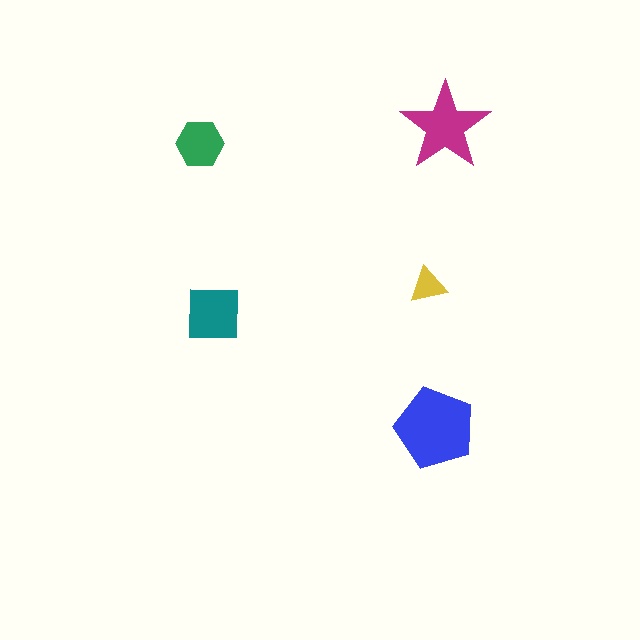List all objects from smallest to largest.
The yellow triangle, the green hexagon, the teal square, the magenta star, the blue pentagon.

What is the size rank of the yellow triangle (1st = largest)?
5th.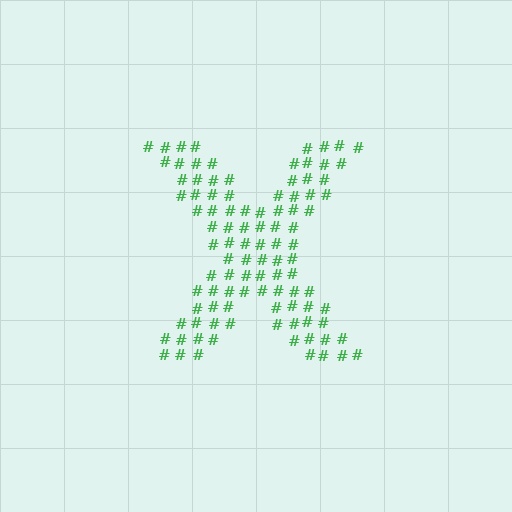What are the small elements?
The small elements are hash symbols.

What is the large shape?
The large shape is the letter X.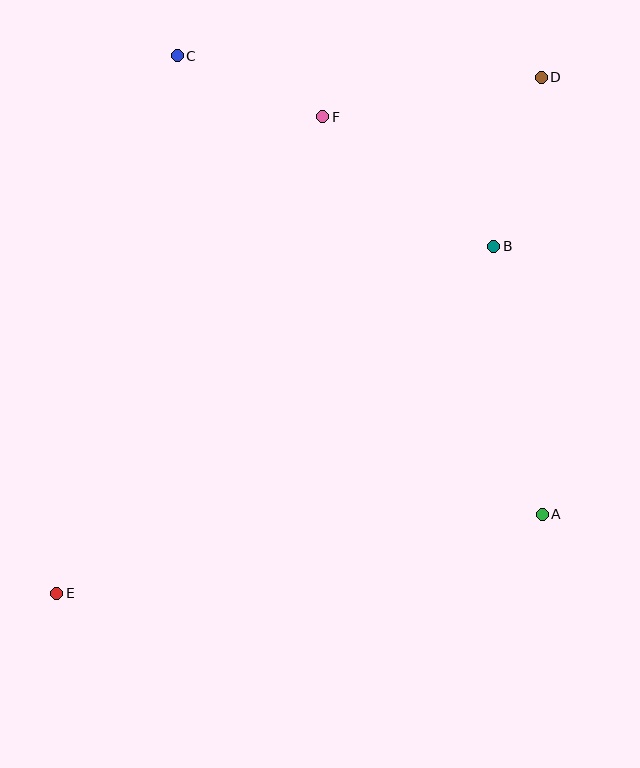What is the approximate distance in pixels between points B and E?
The distance between B and E is approximately 558 pixels.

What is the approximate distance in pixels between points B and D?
The distance between B and D is approximately 176 pixels.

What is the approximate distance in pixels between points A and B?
The distance between A and B is approximately 272 pixels.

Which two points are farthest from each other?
Points D and E are farthest from each other.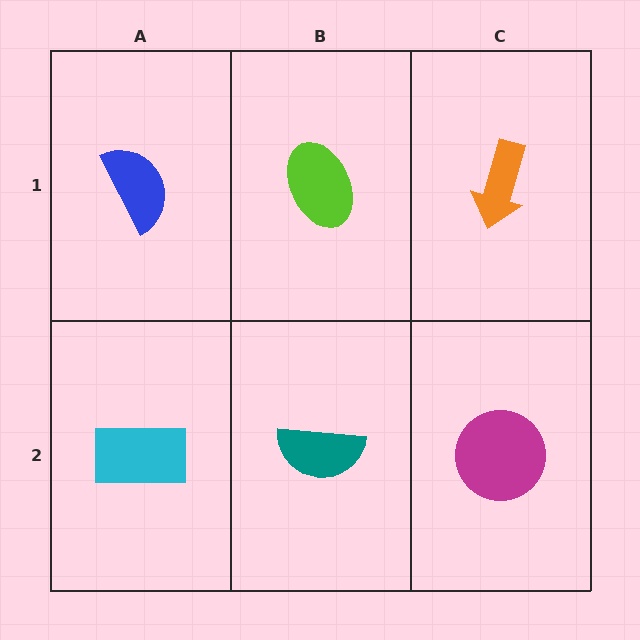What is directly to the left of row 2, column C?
A teal semicircle.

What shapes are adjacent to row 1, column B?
A teal semicircle (row 2, column B), a blue semicircle (row 1, column A), an orange arrow (row 1, column C).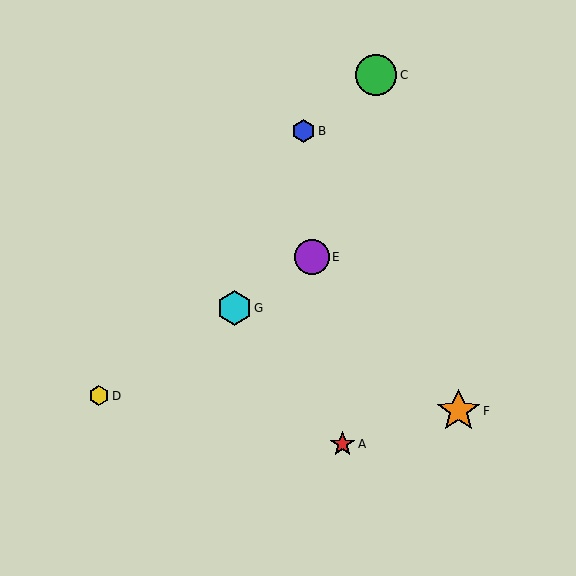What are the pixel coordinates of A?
Object A is at (342, 444).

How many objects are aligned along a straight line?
3 objects (D, E, G) are aligned along a straight line.